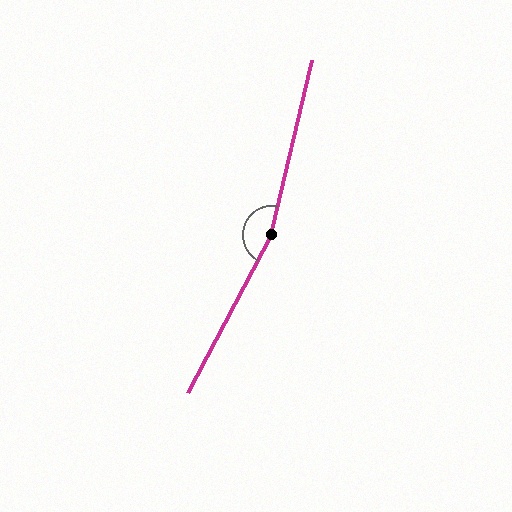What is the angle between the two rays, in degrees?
Approximately 165 degrees.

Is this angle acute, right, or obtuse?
It is obtuse.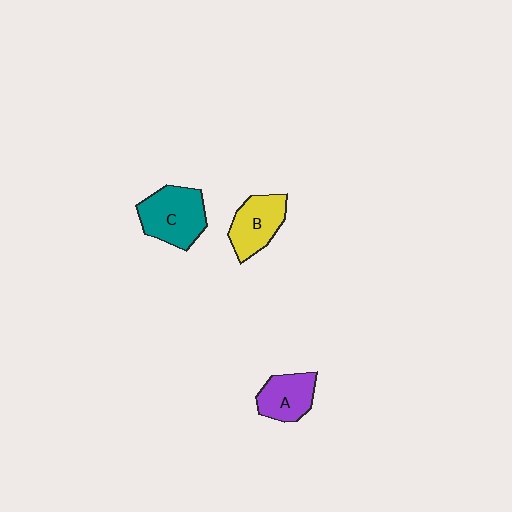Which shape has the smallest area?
Shape A (purple).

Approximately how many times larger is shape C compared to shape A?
Approximately 1.4 times.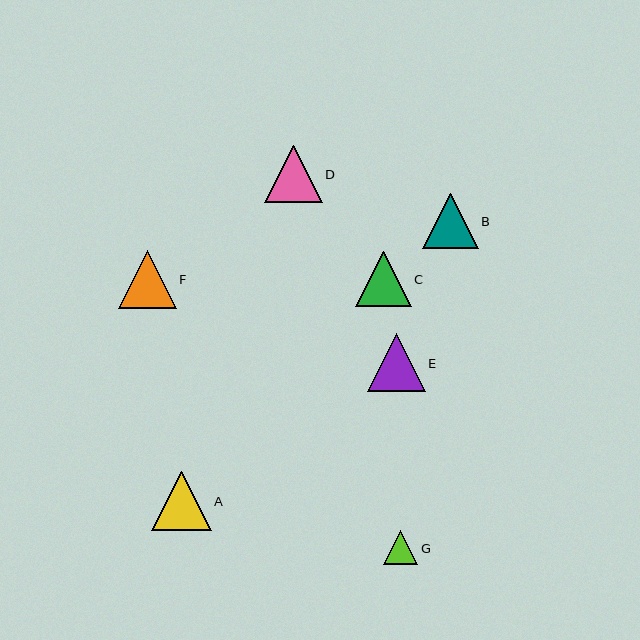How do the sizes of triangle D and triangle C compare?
Triangle D and triangle C are approximately the same size.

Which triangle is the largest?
Triangle A is the largest with a size of approximately 59 pixels.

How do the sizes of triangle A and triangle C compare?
Triangle A and triangle C are approximately the same size.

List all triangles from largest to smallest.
From largest to smallest: A, F, E, D, C, B, G.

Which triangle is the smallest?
Triangle G is the smallest with a size of approximately 34 pixels.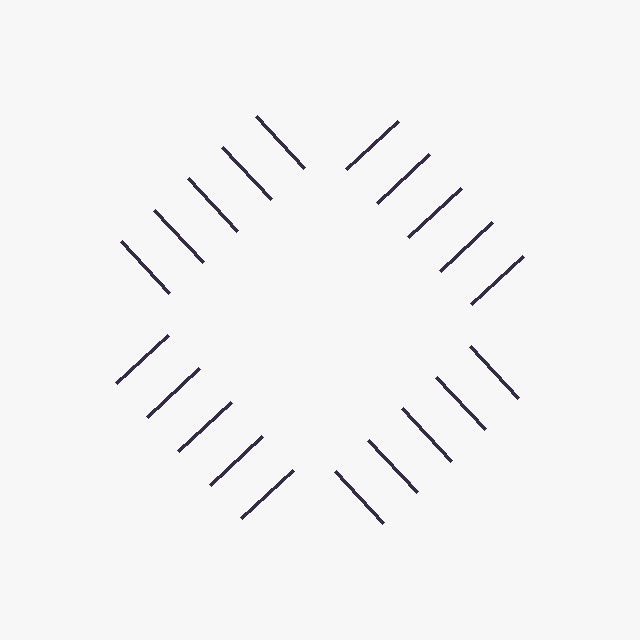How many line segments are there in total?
20 — 5 along each of the 4 edges.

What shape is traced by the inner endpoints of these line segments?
An illusory square — the line segments terminate on its edges but no continuous stroke is drawn.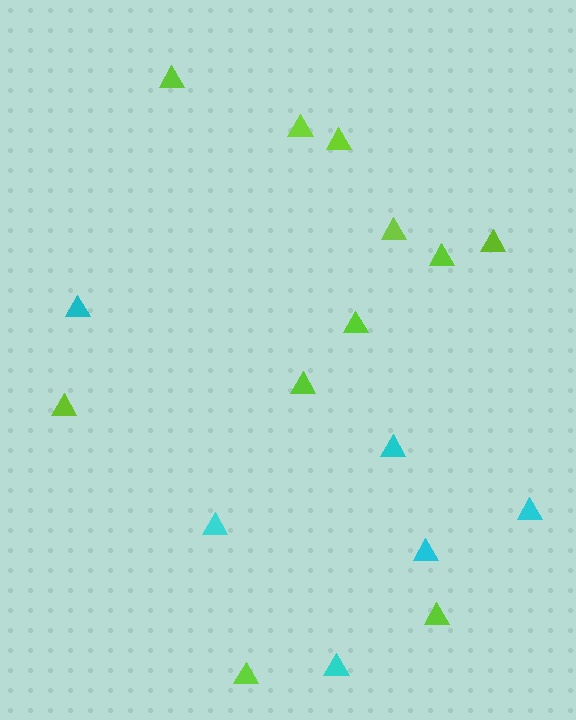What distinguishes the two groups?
There are 2 groups: one group of cyan triangles (6) and one group of lime triangles (11).